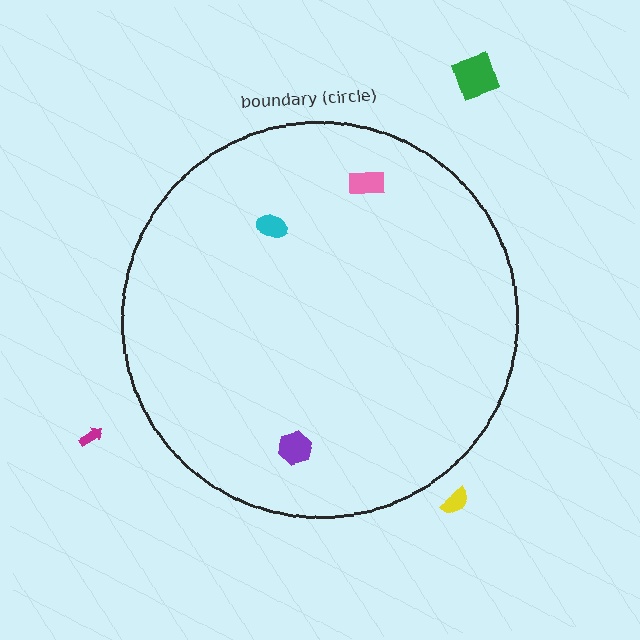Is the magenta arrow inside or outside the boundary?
Outside.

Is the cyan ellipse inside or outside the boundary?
Inside.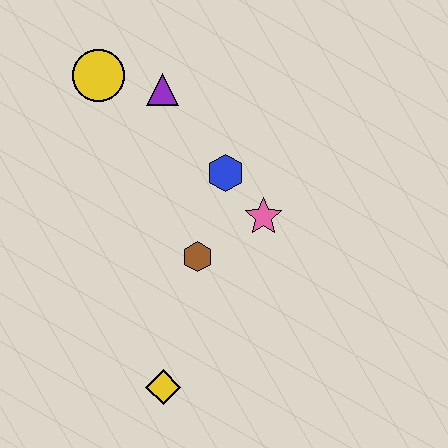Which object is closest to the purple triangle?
The yellow circle is closest to the purple triangle.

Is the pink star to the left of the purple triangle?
No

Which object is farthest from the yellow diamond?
The yellow circle is farthest from the yellow diamond.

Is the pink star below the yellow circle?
Yes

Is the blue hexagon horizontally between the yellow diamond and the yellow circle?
No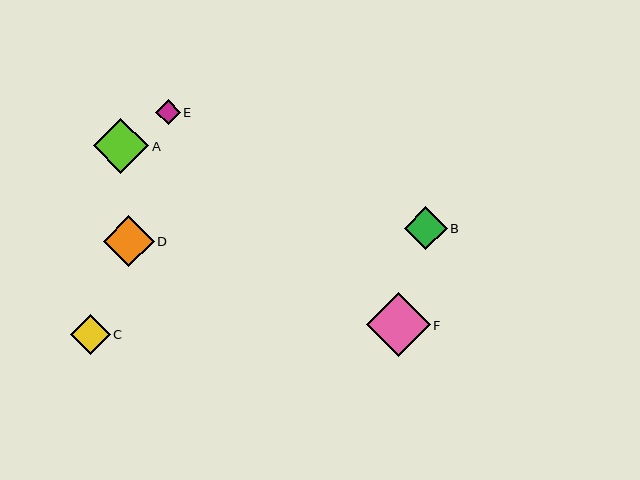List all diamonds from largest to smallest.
From largest to smallest: F, A, D, B, C, E.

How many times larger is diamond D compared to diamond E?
Diamond D is approximately 2.1 times the size of diamond E.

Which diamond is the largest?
Diamond F is the largest with a size of approximately 64 pixels.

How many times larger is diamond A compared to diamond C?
Diamond A is approximately 1.4 times the size of diamond C.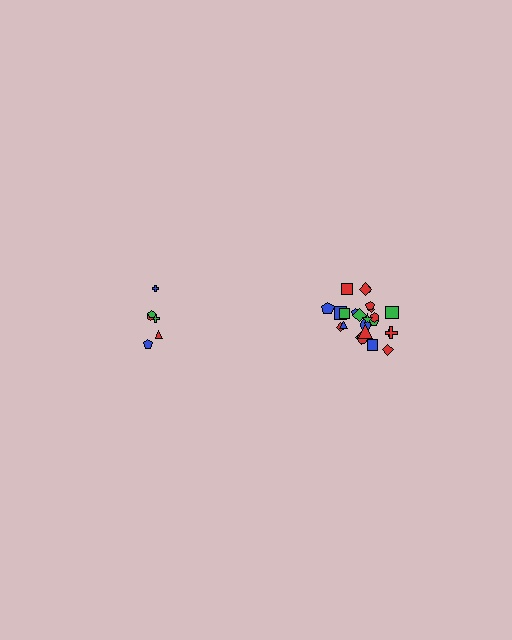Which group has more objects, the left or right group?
The right group.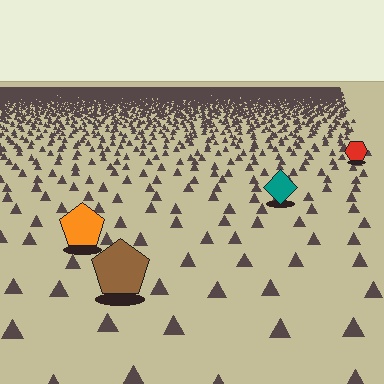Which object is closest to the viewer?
The brown pentagon is closest. The texture marks near it are larger and more spread out.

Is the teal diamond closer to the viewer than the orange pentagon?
No. The orange pentagon is closer — you can tell from the texture gradient: the ground texture is coarser near it.